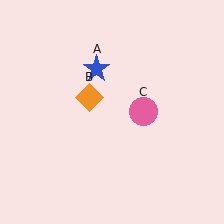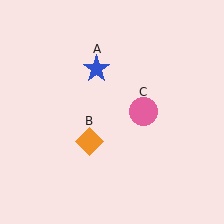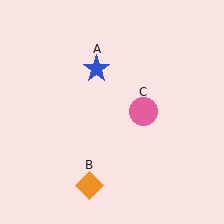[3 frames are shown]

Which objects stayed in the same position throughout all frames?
Blue star (object A) and pink circle (object C) remained stationary.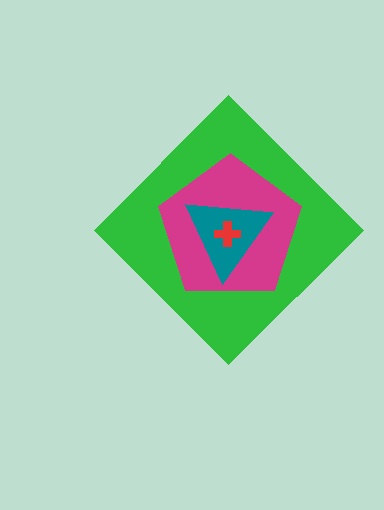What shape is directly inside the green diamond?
The magenta pentagon.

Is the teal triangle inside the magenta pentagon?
Yes.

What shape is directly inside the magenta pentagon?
The teal triangle.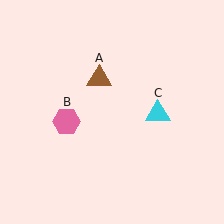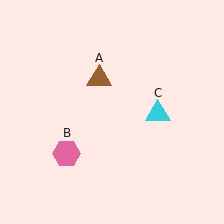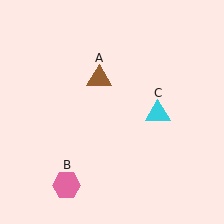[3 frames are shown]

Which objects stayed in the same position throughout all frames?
Brown triangle (object A) and cyan triangle (object C) remained stationary.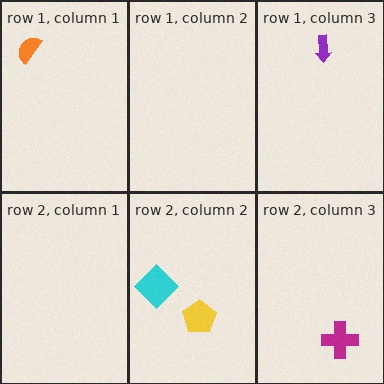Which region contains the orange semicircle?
The row 1, column 1 region.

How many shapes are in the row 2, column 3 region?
1.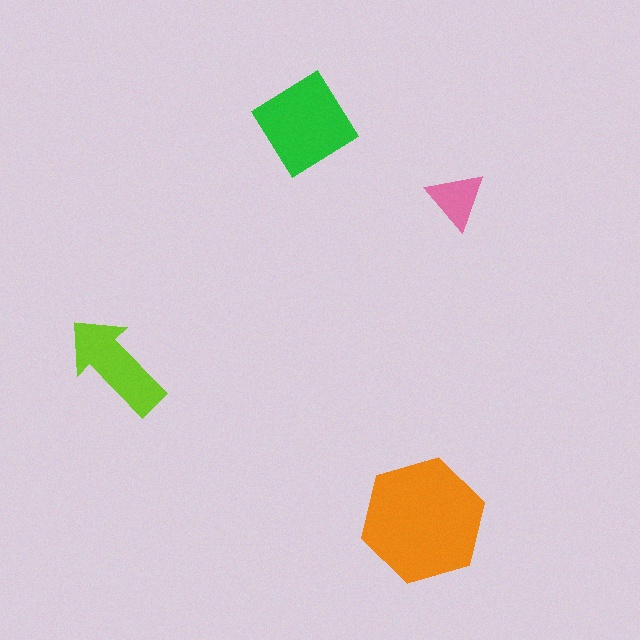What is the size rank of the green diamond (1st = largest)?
2nd.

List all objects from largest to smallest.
The orange hexagon, the green diamond, the lime arrow, the pink triangle.